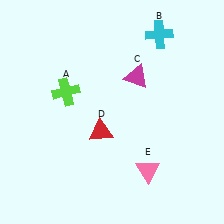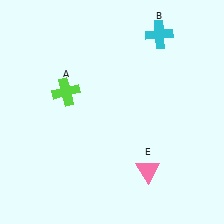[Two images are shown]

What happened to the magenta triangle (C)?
The magenta triangle (C) was removed in Image 2. It was in the top-right area of Image 1.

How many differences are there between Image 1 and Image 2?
There are 2 differences between the two images.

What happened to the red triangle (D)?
The red triangle (D) was removed in Image 2. It was in the bottom-left area of Image 1.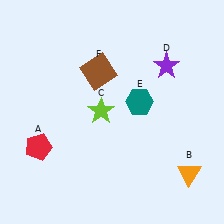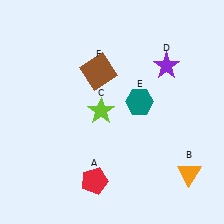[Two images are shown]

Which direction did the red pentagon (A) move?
The red pentagon (A) moved right.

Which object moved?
The red pentagon (A) moved right.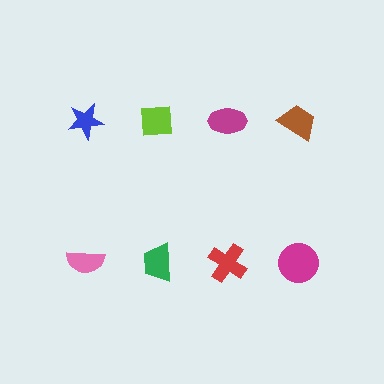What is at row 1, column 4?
A brown trapezoid.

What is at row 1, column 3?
A magenta ellipse.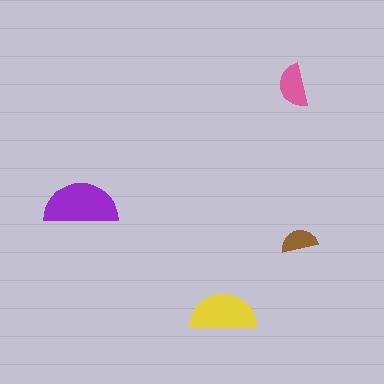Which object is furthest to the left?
The purple semicircle is leftmost.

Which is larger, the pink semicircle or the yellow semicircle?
The yellow one.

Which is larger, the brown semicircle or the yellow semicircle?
The yellow one.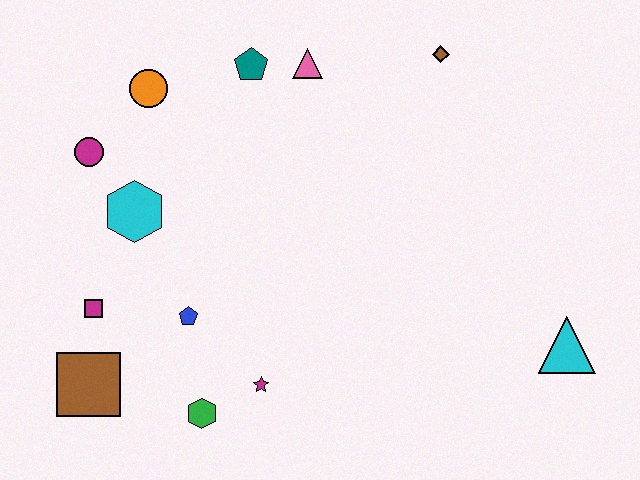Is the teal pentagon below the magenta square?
No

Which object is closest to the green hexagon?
The magenta star is closest to the green hexagon.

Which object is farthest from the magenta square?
The cyan triangle is farthest from the magenta square.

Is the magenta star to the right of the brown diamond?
No